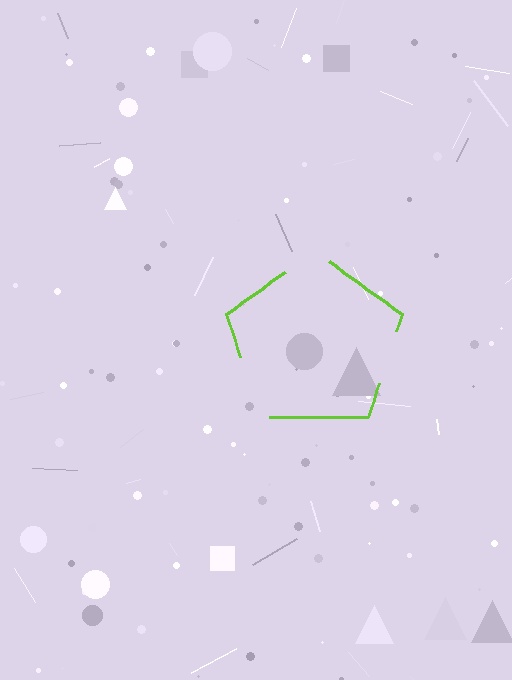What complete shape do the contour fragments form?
The contour fragments form a pentagon.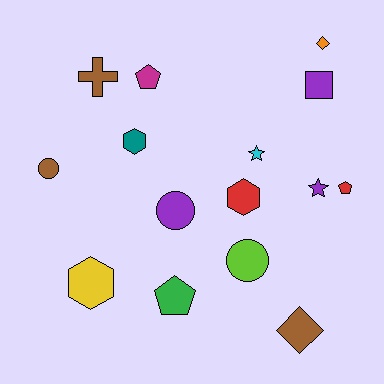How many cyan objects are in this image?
There is 1 cyan object.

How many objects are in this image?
There are 15 objects.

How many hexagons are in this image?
There are 3 hexagons.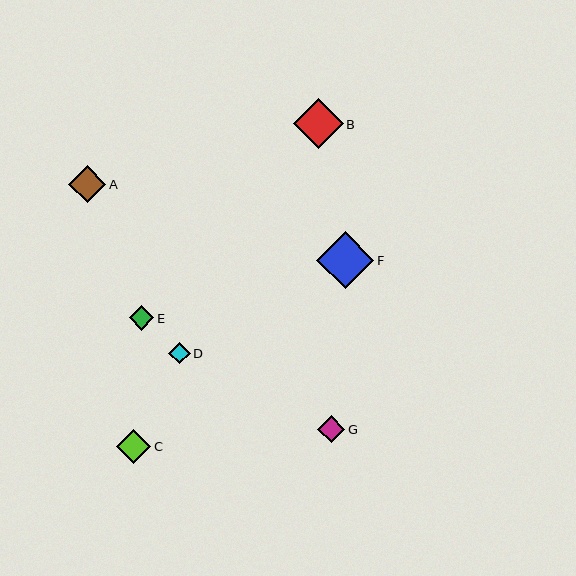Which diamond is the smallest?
Diamond D is the smallest with a size of approximately 21 pixels.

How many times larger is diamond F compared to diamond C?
Diamond F is approximately 1.6 times the size of diamond C.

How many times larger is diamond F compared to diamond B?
Diamond F is approximately 1.1 times the size of diamond B.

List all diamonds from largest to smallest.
From largest to smallest: F, B, A, C, G, E, D.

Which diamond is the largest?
Diamond F is the largest with a size of approximately 57 pixels.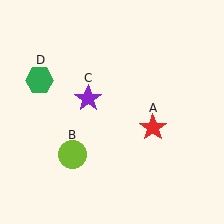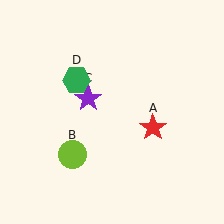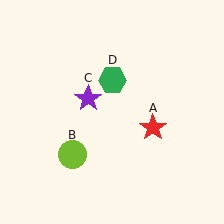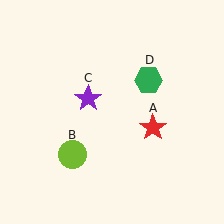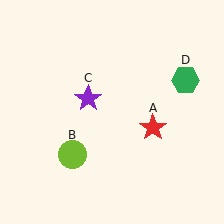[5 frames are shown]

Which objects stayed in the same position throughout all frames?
Red star (object A) and lime circle (object B) and purple star (object C) remained stationary.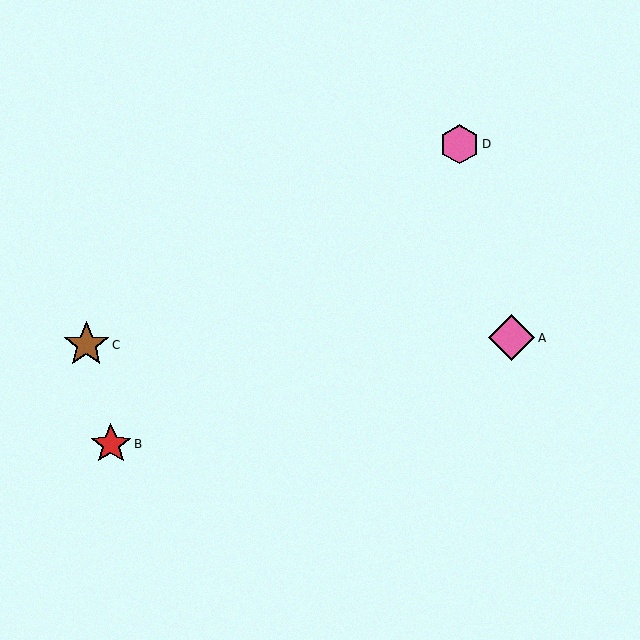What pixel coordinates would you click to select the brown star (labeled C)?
Click at (86, 345) to select the brown star C.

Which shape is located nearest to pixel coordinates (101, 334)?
The brown star (labeled C) at (86, 345) is nearest to that location.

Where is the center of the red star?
The center of the red star is at (111, 444).